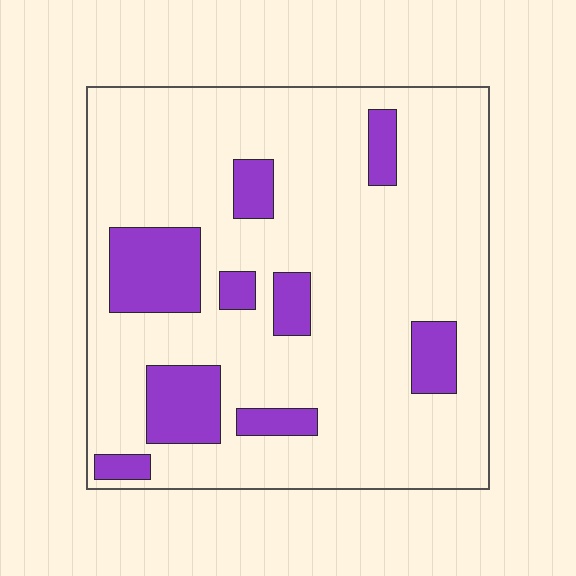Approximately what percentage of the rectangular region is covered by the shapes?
Approximately 20%.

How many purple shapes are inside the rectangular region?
9.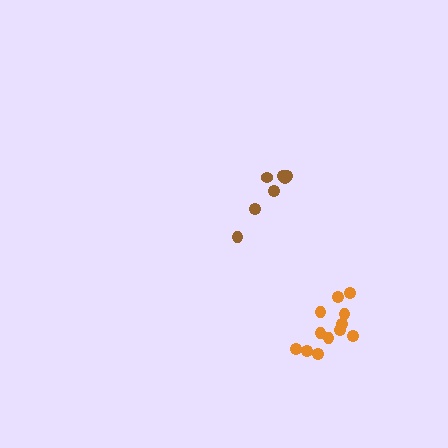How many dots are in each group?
Group 1: 12 dots, Group 2: 7 dots (19 total).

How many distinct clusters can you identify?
There are 2 distinct clusters.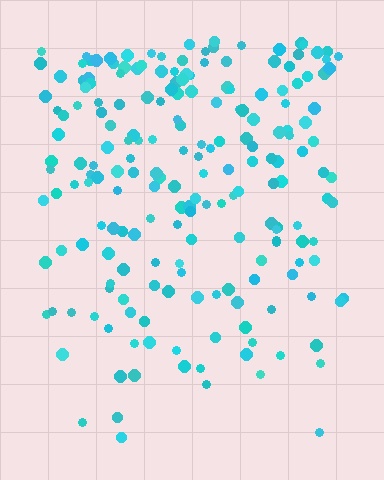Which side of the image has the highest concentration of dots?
The top.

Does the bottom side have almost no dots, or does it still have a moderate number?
Still a moderate number, just noticeably fewer than the top.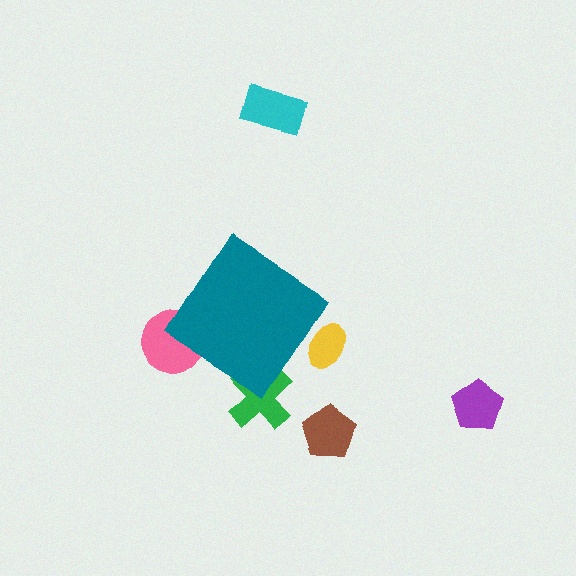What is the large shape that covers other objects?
A teal diamond.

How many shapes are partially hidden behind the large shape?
3 shapes are partially hidden.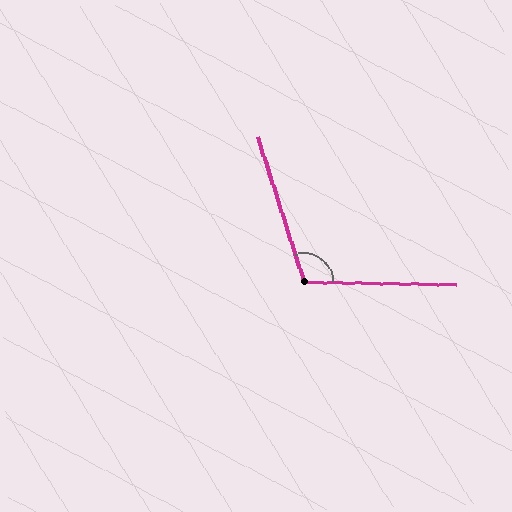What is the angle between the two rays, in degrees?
Approximately 109 degrees.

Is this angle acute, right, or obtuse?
It is obtuse.